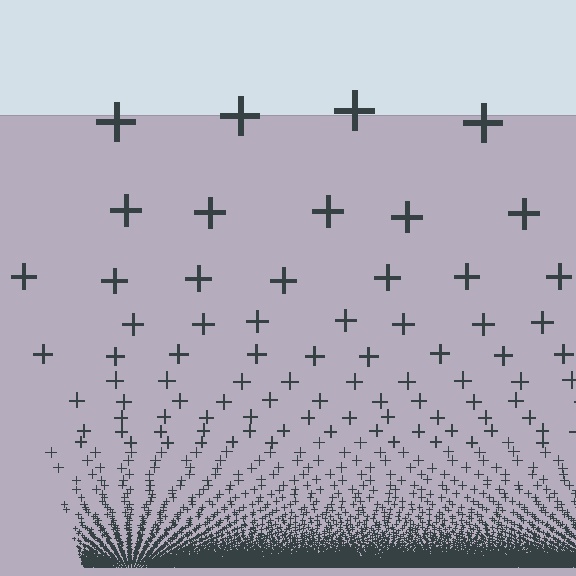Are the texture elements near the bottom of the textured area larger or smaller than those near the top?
Smaller. The gradient is inverted — elements near the bottom are smaller and denser.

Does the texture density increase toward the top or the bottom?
Density increases toward the bottom.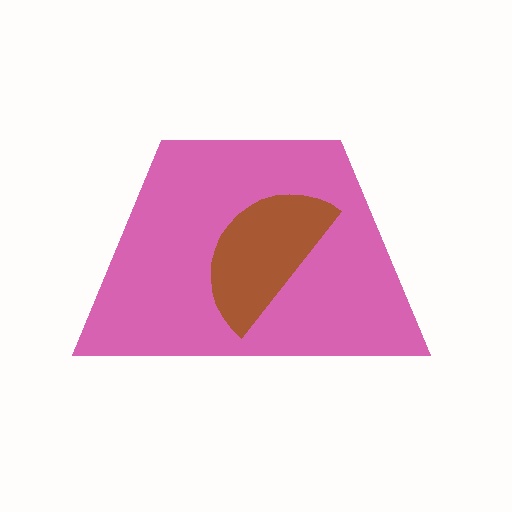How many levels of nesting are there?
2.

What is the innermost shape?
The brown semicircle.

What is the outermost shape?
The pink trapezoid.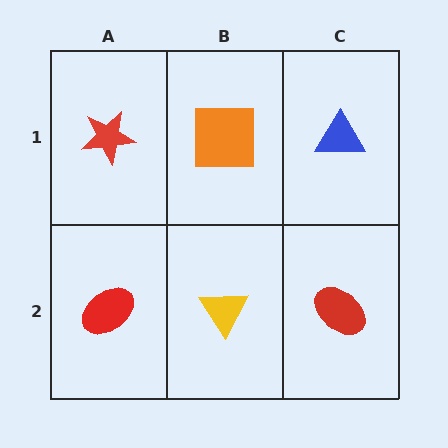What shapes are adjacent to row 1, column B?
A yellow triangle (row 2, column B), a red star (row 1, column A), a blue triangle (row 1, column C).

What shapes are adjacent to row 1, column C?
A red ellipse (row 2, column C), an orange square (row 1, column B).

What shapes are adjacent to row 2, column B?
An orange square (row 1, column B), a red ellipse (row 2, column A), a red ellipse (row 2, column C).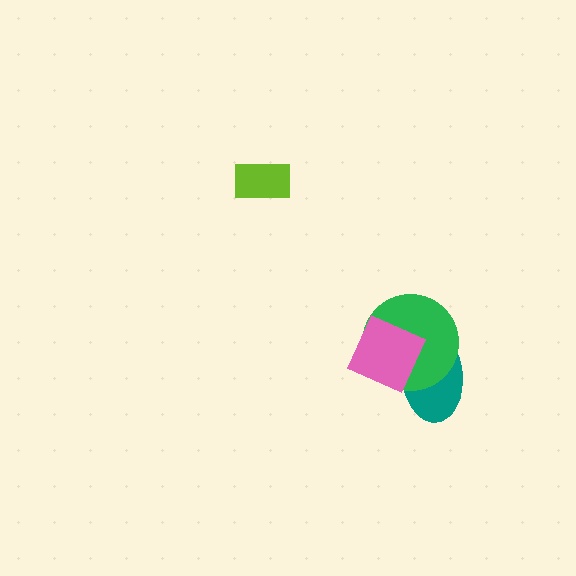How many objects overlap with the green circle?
2 objects overlap with the green circle.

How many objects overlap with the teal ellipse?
2 objects overlap with the teal ellipse.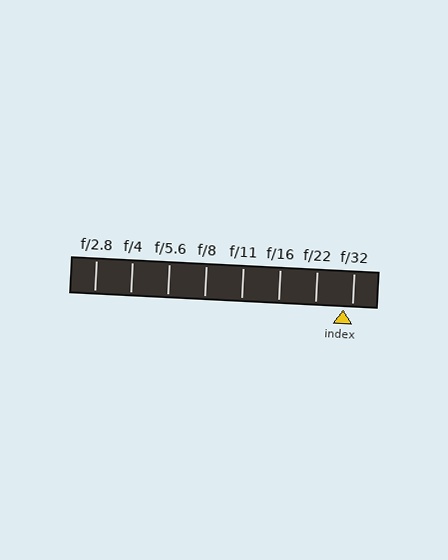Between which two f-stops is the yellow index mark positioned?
The index mark is between f/22 and f/32.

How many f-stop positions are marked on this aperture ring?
There are 8 f-stop positions marked.